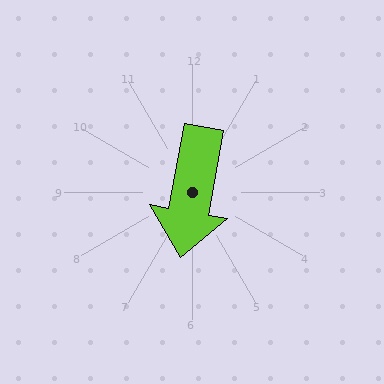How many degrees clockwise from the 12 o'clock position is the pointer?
Approximately 190 degrees.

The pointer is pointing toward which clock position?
Roughly 6 o'clock.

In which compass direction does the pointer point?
South.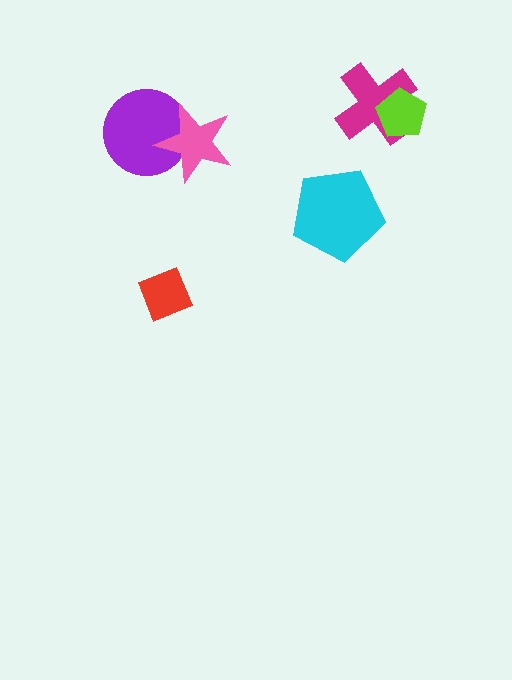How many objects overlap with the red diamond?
0 objects overlap with the red diamond.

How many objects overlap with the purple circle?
1 object overlaps with the purple circle.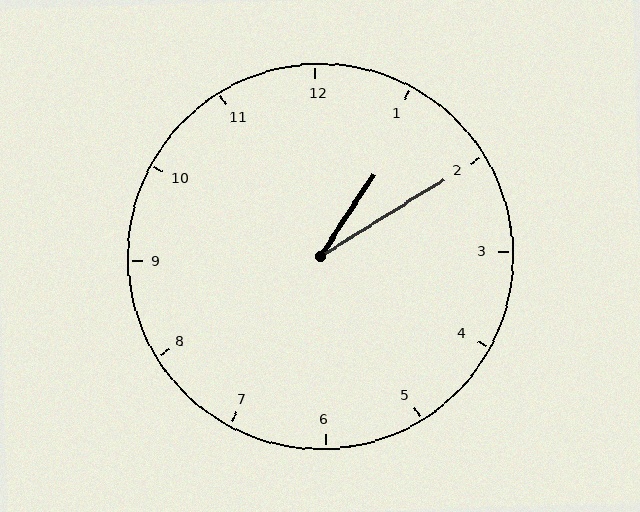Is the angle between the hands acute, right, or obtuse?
It is acute.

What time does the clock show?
1:10.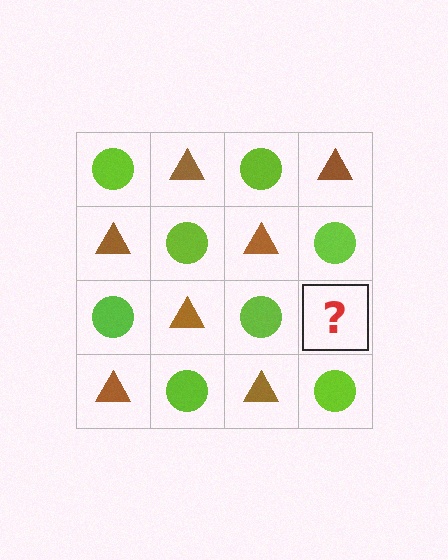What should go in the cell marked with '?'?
The missing cell should contain a brown triangle.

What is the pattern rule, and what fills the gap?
The rule is that it alternates lime circle and brown triangle in a checkerboard pattern. The gap should be filled with a brown triangle.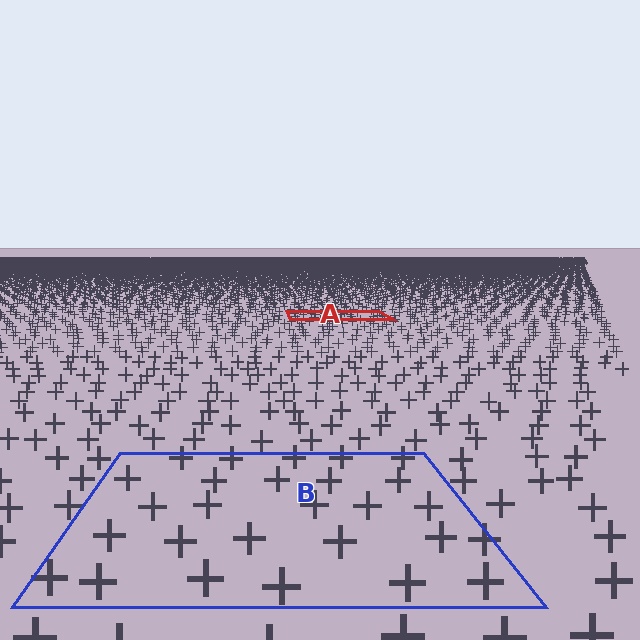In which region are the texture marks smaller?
The texture marks are smaller in region A, because it is farther away.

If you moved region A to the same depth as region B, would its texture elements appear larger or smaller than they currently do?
They would appear larger. At a closer depth, the same texture elements are projected at a bigger on-screen size.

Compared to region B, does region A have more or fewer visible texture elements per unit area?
Region A has more texture elements per unit area — they are packed more densely because it is farther away.